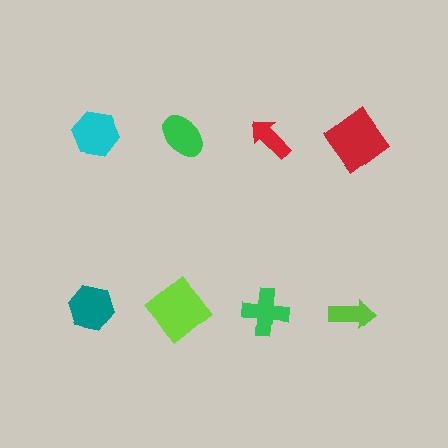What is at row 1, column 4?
A red diamond.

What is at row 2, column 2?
A lime diamond.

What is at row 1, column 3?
A red arrow.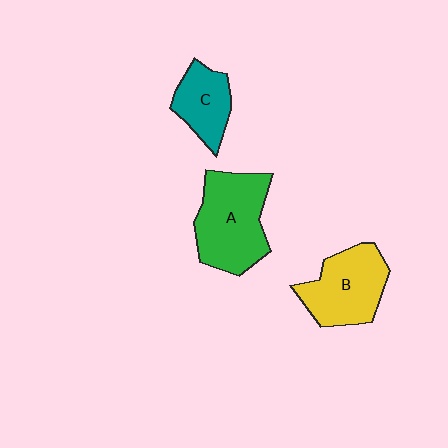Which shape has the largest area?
Shape A (green).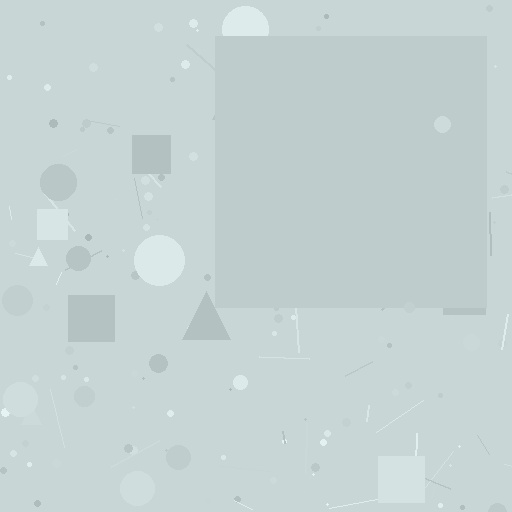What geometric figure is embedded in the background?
A square is embedded in the background.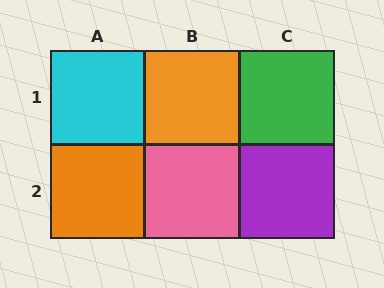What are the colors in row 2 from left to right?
Orange, pink, purple.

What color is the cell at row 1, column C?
Green.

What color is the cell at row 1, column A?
Cyan.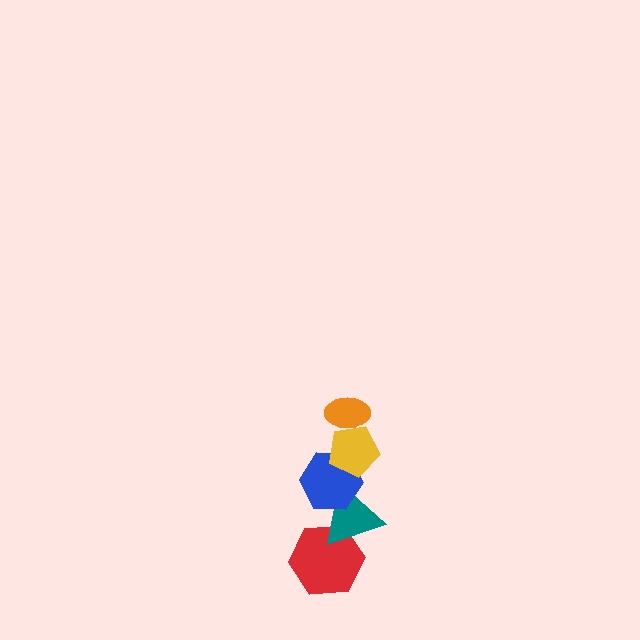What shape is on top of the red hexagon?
The teal triangle is on top of the red hexagon.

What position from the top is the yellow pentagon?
The yellow pentagon is 2nd from the top.